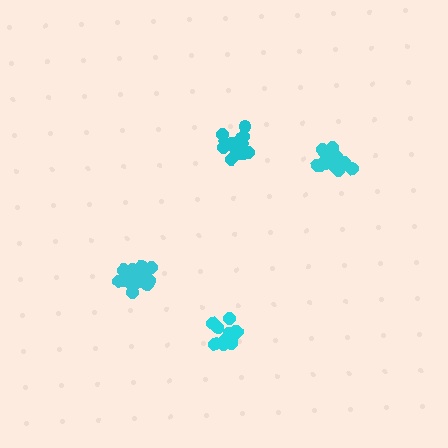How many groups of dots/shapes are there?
There are 4 groups.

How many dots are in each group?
Group 1: 16 dots, Group 2: 16 dots, Group 3: 19 dots, Group 4: 14 dots (65 total).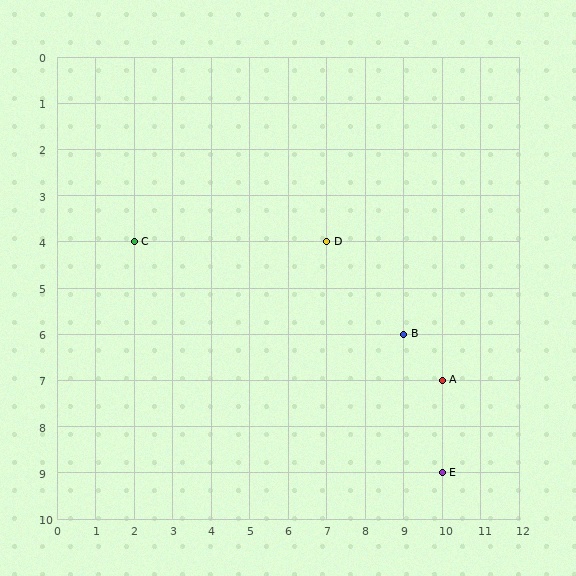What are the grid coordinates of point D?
Point D is at grid coordinates (7, 4).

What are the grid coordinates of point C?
Point C is at grid coordinates (2, 4).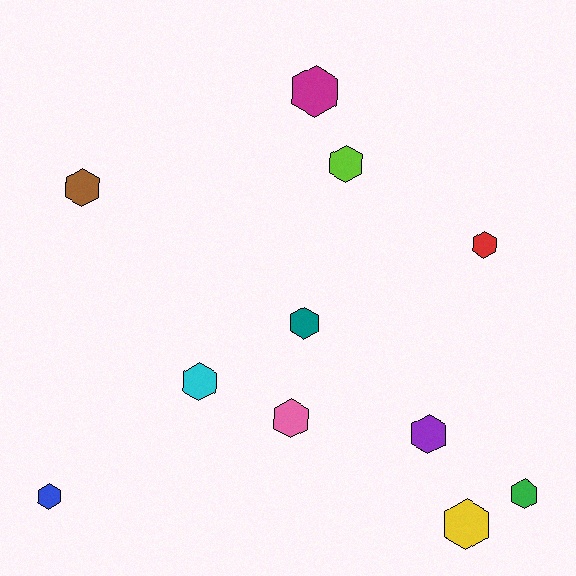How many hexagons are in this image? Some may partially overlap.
There are 11 hexagons.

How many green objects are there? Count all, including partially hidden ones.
There is 1 green object.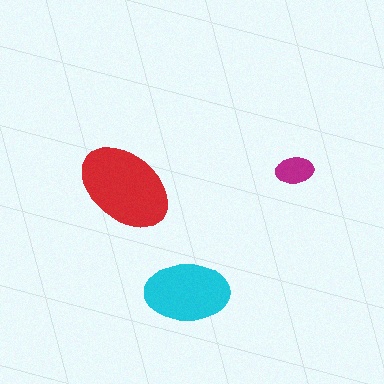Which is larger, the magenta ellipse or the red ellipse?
The red one.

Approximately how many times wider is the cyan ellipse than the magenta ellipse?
About 2 times wider.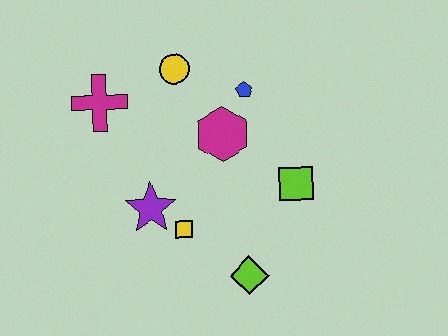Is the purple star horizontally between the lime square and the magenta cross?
Yes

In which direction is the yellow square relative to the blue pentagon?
The yellow square is below the blue pentagon.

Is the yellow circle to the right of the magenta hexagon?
No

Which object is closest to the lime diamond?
The yellow square is closest to the lime diamond.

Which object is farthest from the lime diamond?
The magenta cross is farthest from the lime diamond.